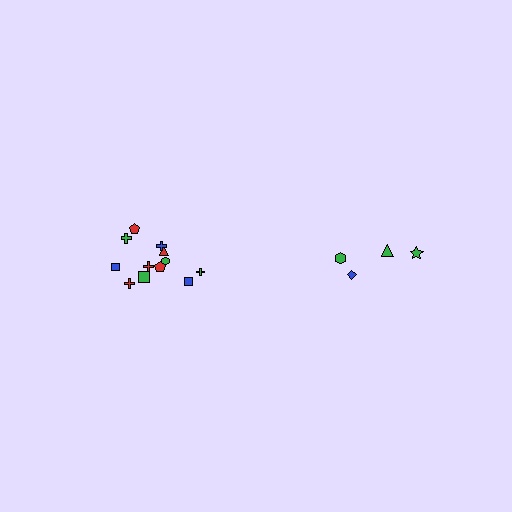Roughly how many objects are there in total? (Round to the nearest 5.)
Roughly 15 objects in total.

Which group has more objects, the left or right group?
The left group.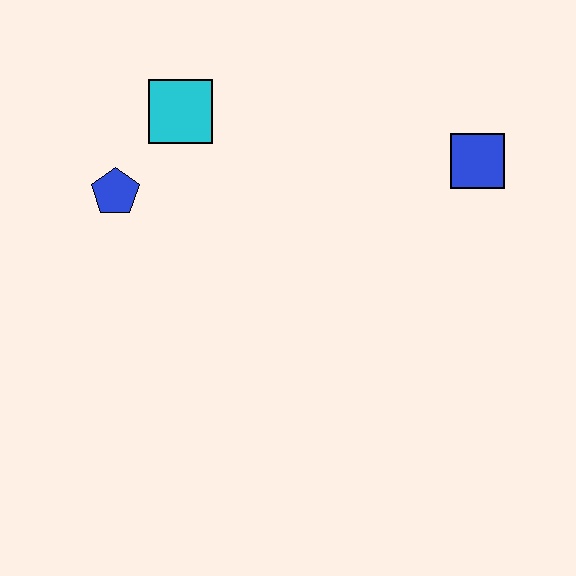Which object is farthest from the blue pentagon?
The blue square is farthest from the blue pentagon.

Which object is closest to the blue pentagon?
The cyan square is closest to the blue pentagon.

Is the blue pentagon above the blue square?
No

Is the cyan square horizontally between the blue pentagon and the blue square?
Yes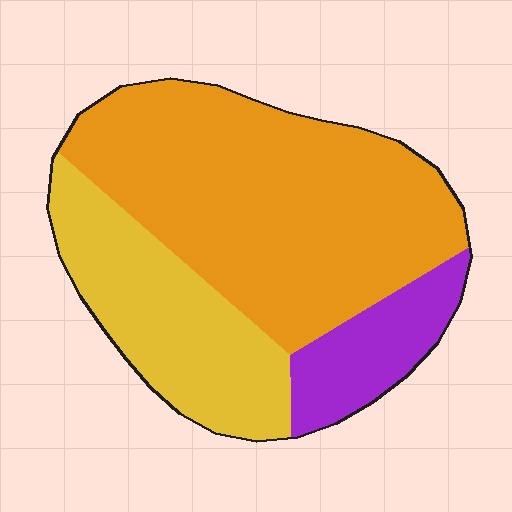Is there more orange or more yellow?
Orange.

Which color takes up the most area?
Orange, at roughly 60%.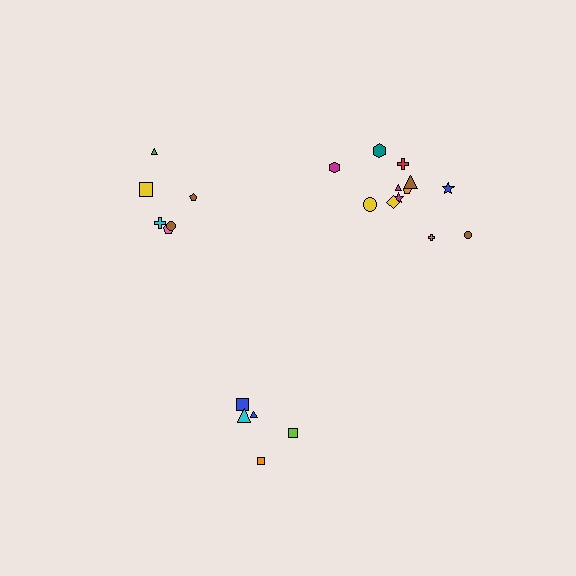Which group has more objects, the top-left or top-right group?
The top-right group.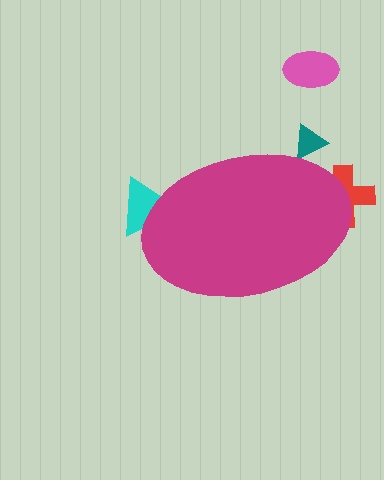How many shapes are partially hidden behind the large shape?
3 shapes are partially hidden.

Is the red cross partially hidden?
Yes, the red cross is partially hidden behind the magenta ellipse.